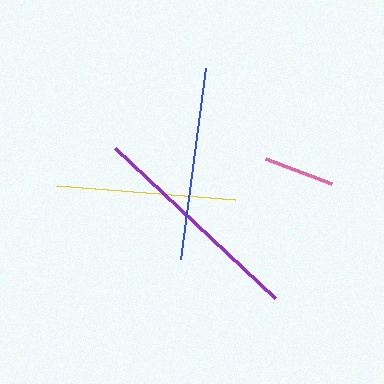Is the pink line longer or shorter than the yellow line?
The yellow line is longer than the pink line.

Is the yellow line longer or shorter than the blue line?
The blue line is longer than the yellow line.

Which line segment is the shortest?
The pink line is the shortest at approximately 71 pixels.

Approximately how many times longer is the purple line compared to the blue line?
The purple line is approximately 1.1 times the length of the blue line.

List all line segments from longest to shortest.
From longest to shortest: purple, blue, yellow, pink.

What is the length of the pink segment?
The pink segment is approximately 71 pixels long.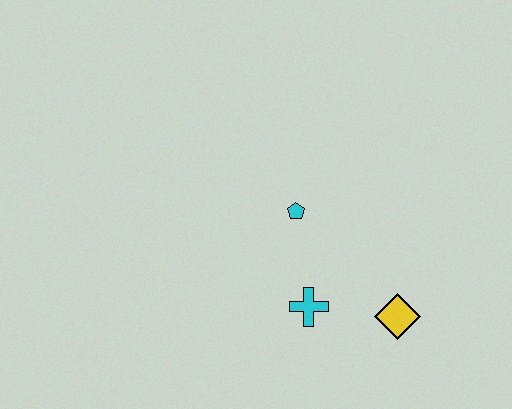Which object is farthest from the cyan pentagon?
The yellow diamond is farthest from the cyan pentagon.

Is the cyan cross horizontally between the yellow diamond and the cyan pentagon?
Yes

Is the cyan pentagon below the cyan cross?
No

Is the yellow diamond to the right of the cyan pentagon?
Yes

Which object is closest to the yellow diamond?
The cyan cross is closest to the yellow diamond.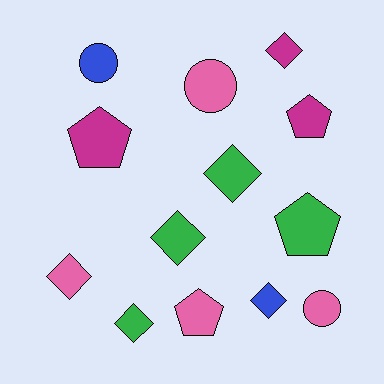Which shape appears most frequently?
Diamond, with 6 objects.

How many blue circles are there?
There is 1 blue circle.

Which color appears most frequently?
Green, with 4 objects.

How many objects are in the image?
There are 13 objects.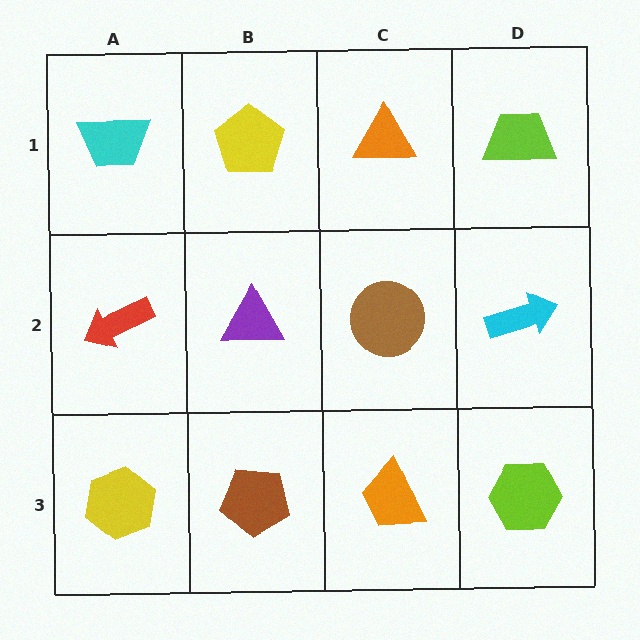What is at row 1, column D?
A lime trapezoid.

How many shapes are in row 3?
4 shapes.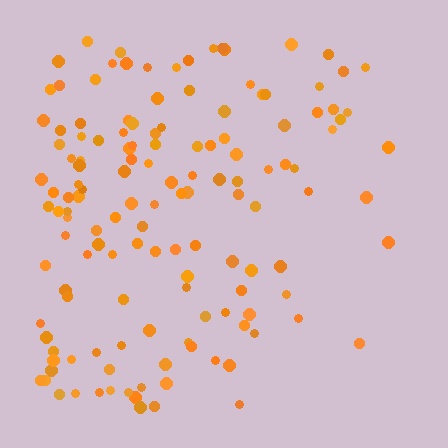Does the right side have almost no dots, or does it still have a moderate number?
Still a moderate number, just noticeably fewer than the left.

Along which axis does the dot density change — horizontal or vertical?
Horizontal.